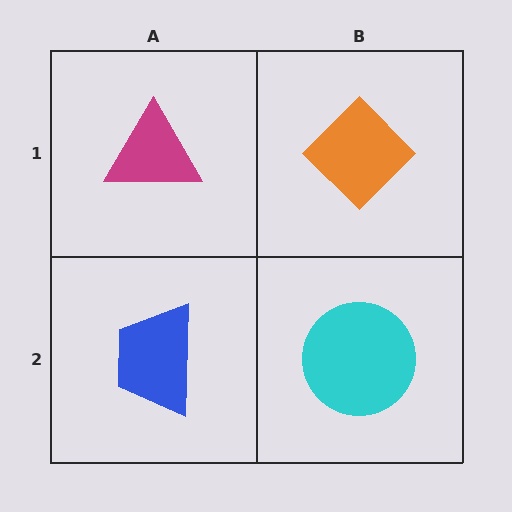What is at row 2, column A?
A blue trapezoid.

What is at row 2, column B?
A cyan circle.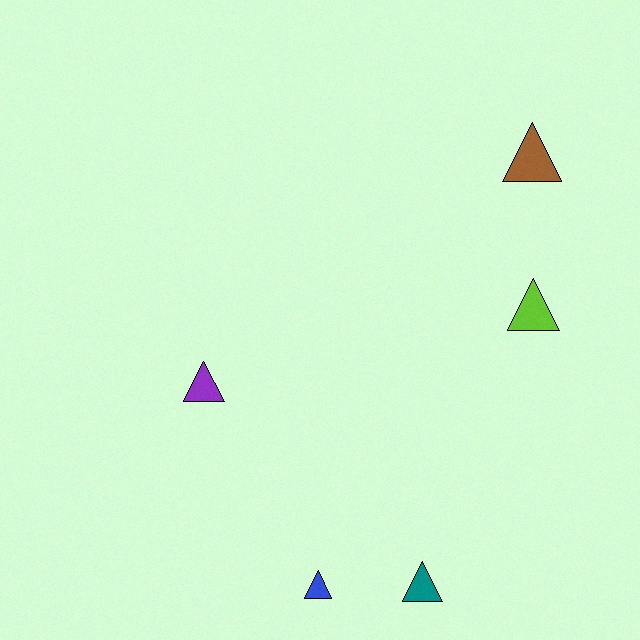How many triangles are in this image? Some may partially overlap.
There are 5 triangles.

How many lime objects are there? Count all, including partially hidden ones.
There is 1 lime object.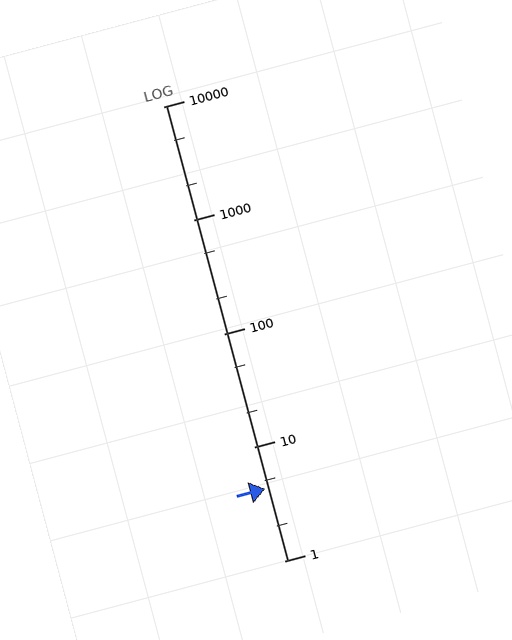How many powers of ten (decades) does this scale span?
The scale spans 4 decades, from 1 to 10000.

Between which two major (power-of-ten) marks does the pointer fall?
The pointer is between 1 and 10.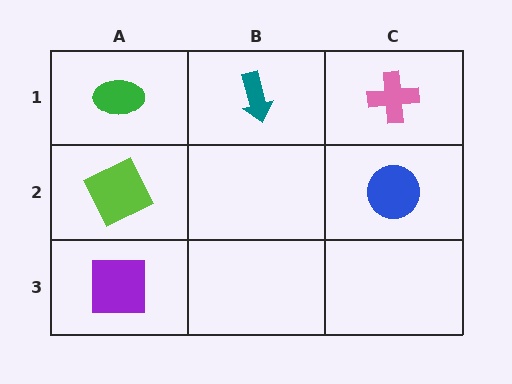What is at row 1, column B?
A teal arrow.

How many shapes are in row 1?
3 shapes.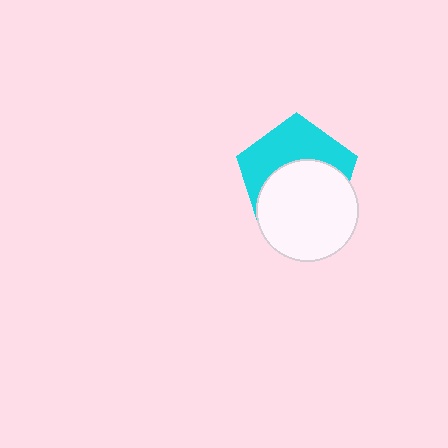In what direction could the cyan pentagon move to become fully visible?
The cyan pentagon could move up. That would shift it out from behind the white circle entirely.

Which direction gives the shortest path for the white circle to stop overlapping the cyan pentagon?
Moving down gives the shortest separation.